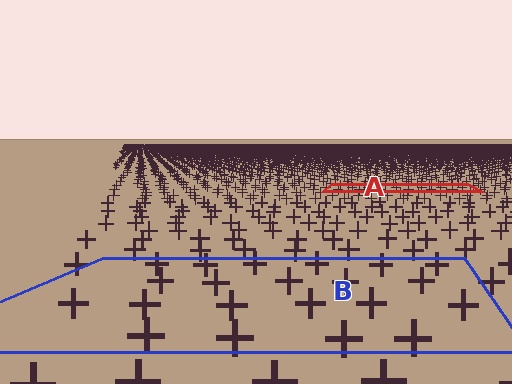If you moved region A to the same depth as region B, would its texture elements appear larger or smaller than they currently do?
They would appear larger. At a closer depth, the same texture elements are projected at a bigger on-screen size.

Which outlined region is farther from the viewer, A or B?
Region A is farther from the viewer — the texture elements inside it appear smaller and more densely packed.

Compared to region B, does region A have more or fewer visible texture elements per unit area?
Region A has more texture elements per unit area — they are packed more densely because it is farther away.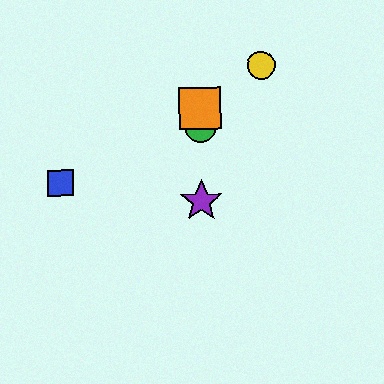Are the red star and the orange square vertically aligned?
Yes, both are at x≈202.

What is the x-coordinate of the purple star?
The purple star is at x≈202.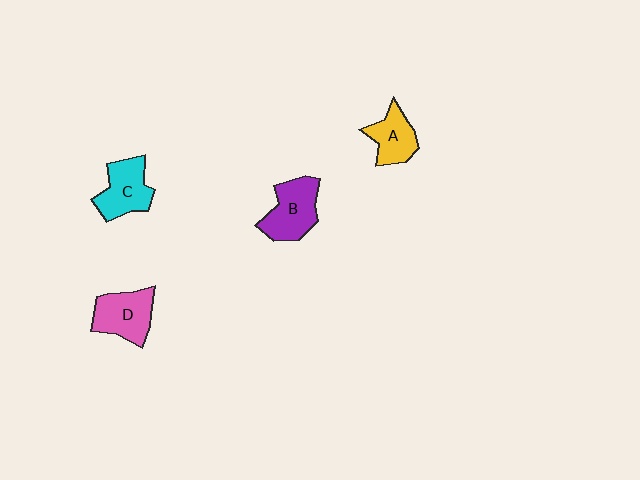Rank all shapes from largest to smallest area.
From largest to smallest: B (purple), D (pink), C (cyan), A (yellow).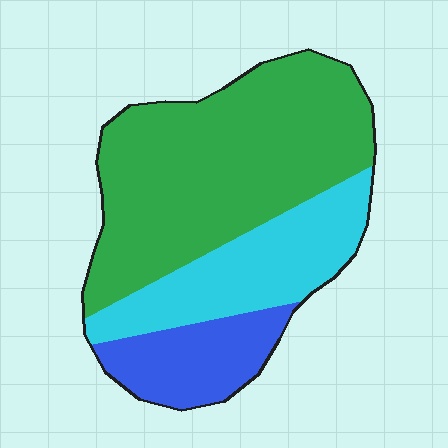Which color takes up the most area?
Green, at roughly 55%.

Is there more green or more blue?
Green.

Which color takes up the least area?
Blue, at roughly 15%.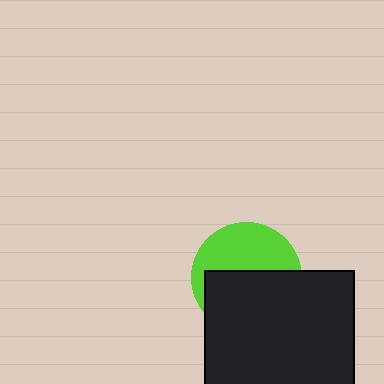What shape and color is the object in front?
The object in front is a black square.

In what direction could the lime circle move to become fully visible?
The lime circle could move up. That would shift it out from behind the black square entirely.